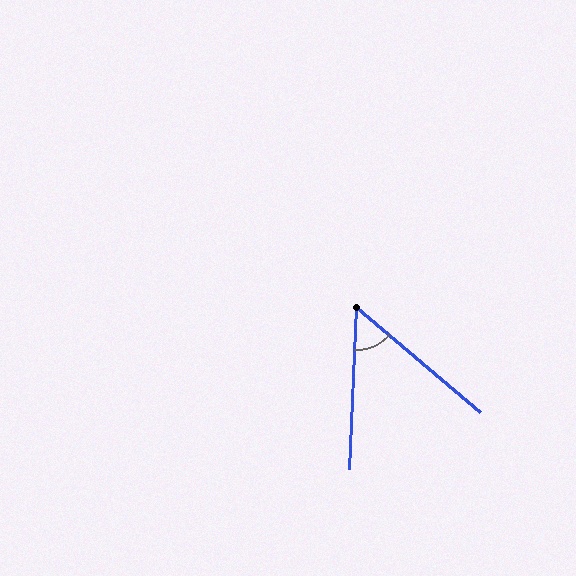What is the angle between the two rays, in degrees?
Approximately 52 degrees.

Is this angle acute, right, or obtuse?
It is acute.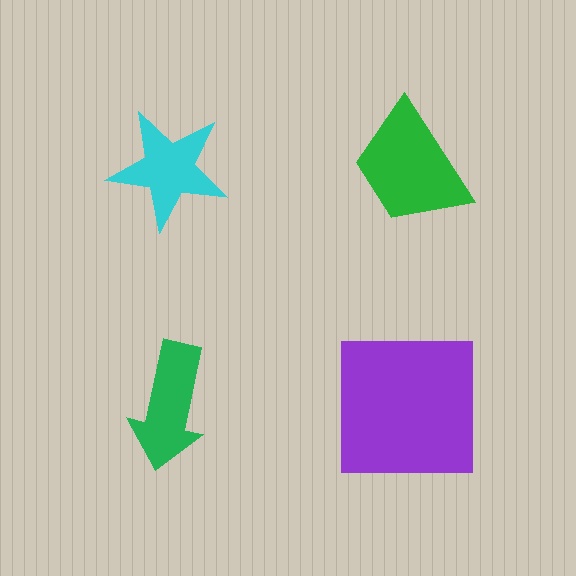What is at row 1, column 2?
A green trapezoid.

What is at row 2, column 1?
A green arrow.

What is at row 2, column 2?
A purple square.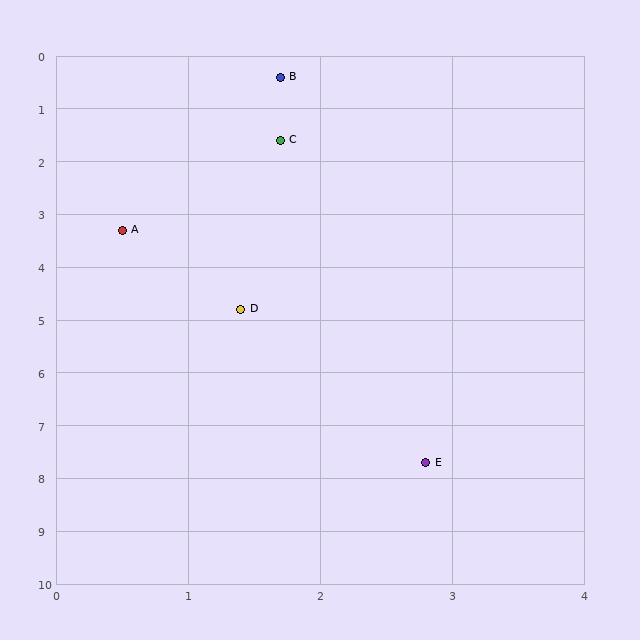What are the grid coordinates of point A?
Point A is at approximately (0.5, 3.3).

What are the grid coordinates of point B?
Point B is at approximately (1.7, 0.4).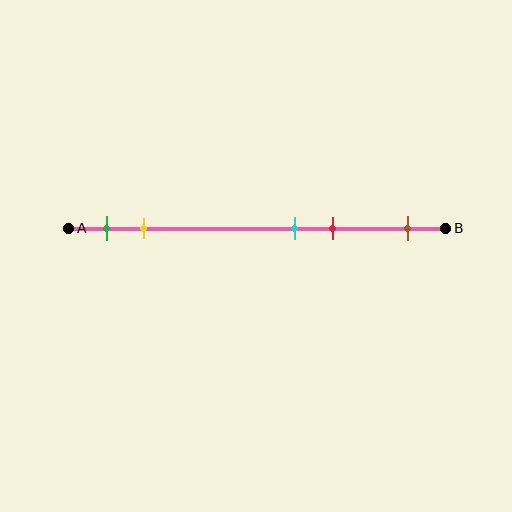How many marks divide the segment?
There are 5 marks dividing the segment.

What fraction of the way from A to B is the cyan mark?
The cyan mark is approximately 60% (0.6) of the way from A to B.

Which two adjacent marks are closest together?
The cyan and red marks are the closest adjacent pair.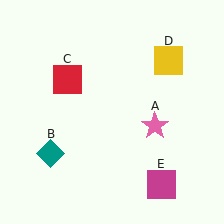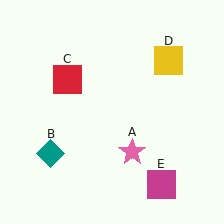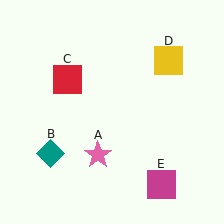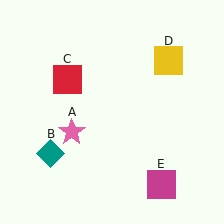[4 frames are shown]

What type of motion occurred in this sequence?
The pink star (object A) rotated clockwise around the center of the scene.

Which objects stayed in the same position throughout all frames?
Teal diamond (object B) and red square (object C) and yellow square (object D) and magenta square (object E) remained stationary.